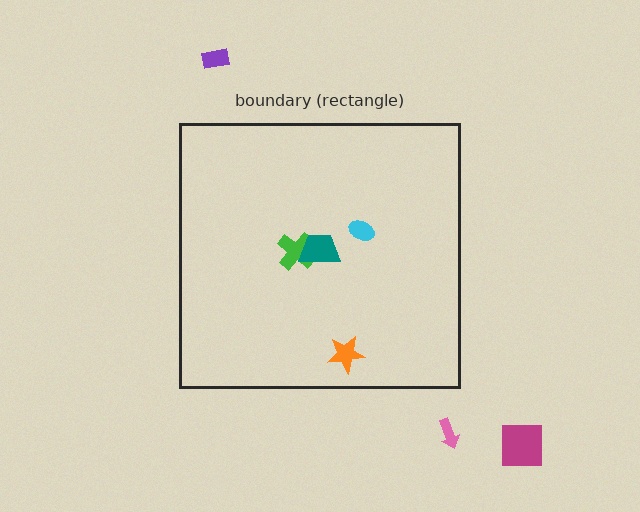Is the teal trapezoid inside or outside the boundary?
Inside.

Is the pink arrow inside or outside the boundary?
Outside.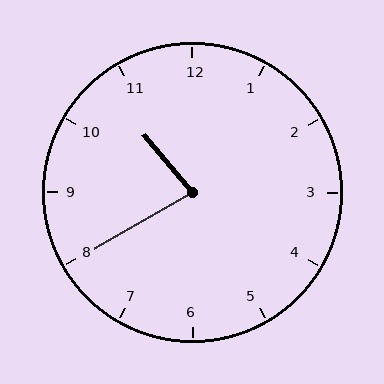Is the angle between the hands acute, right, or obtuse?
It is acute.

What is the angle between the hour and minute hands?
Approximately 80 degrees.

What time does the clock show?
10:40.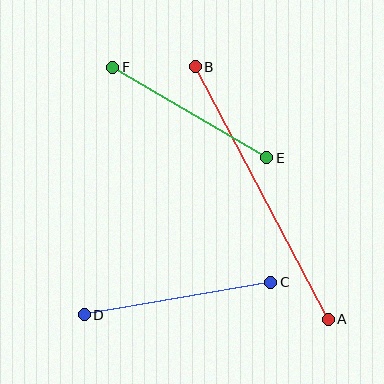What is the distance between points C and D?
The distance is approximately 189 pixels.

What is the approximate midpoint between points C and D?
The midpoint is at approximately (178, 299) pixels.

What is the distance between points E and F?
The distance is approximately 179 pixels.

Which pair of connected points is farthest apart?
Points A and B are farthest apart.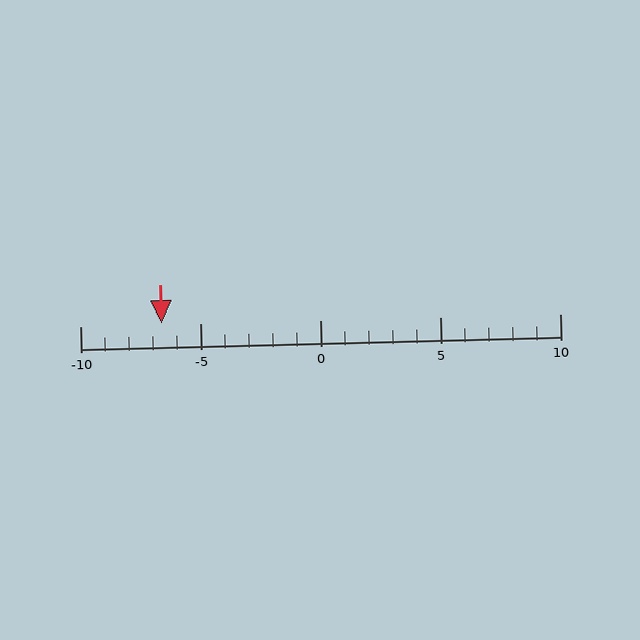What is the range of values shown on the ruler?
The ruler shows values from -10 to 10.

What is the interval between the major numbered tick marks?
The major tick marks are spaced 5 units apart.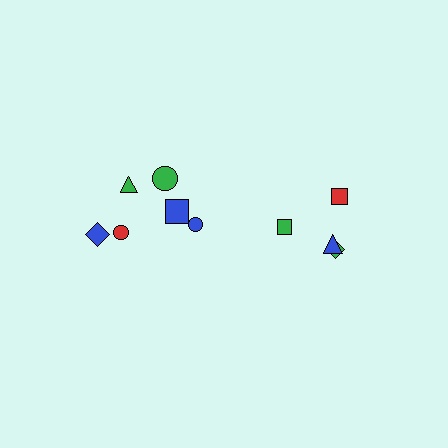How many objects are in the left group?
There are 6 objects.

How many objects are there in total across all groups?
There are 10 objects.